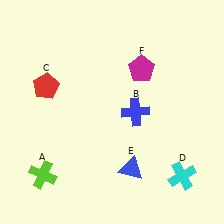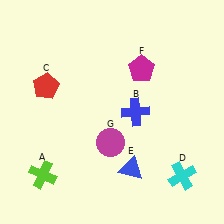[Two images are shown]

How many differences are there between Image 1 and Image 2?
There is 1 difference between the two images.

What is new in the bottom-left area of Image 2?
A magenta circle (G) was added in the bottom-left area of Image 2.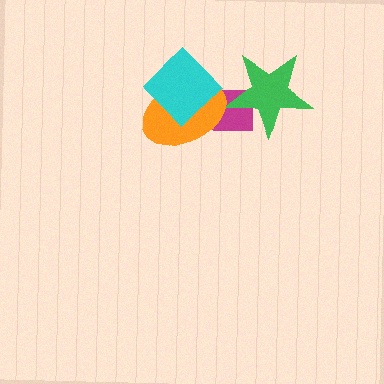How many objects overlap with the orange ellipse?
2 objects overlap with the orange ellipse.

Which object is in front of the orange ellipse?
The cyan diamond is in front of the orange ellipse.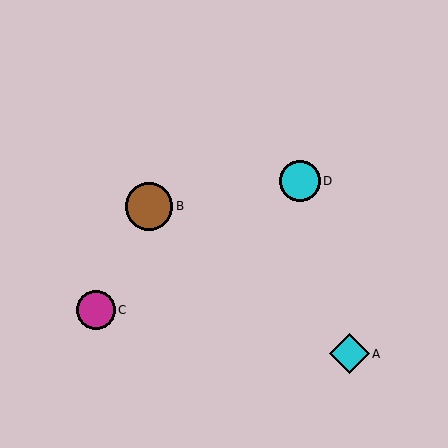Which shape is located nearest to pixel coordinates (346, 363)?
The cyan diamond (labeled A) at (349, 354) is nearest to that location.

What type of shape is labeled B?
Shape B is a brown circle.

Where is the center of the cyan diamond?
The center of the cyan diamond is at (349, 354).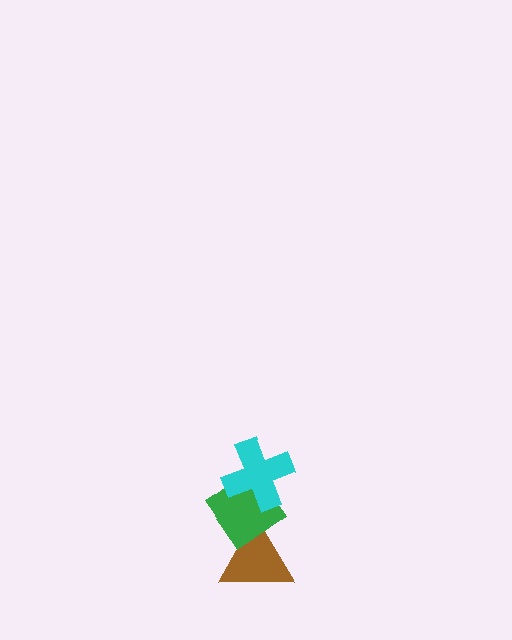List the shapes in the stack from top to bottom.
From top to bottom: the cyan cross, the green diamond, the brown triangle.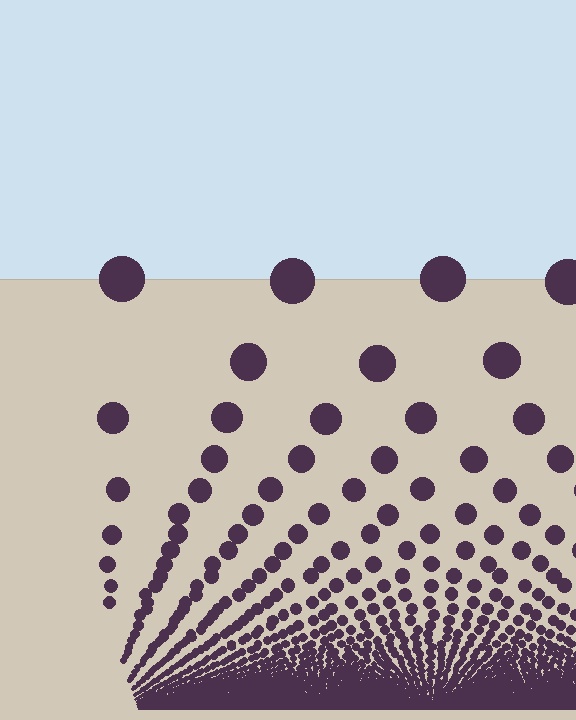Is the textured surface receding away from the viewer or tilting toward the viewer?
The surface appears to tilt toward the viewer. Texture elements get larger and sparser toward the top.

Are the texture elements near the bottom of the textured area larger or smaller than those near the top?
Smaller. The gradient is inverted — elements near the bottom are smaller and denser.